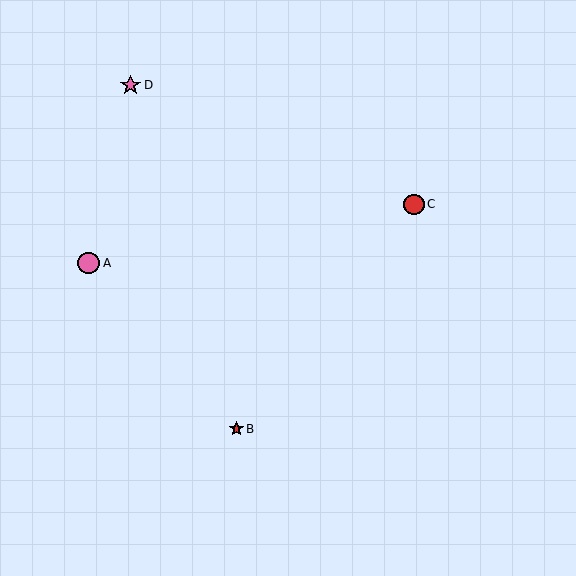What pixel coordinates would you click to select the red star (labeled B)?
Click at (236, 429) to select the red star B.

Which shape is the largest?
The pink circle (labeled A) is the largest.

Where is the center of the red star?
The center of the red star is at (236, 429).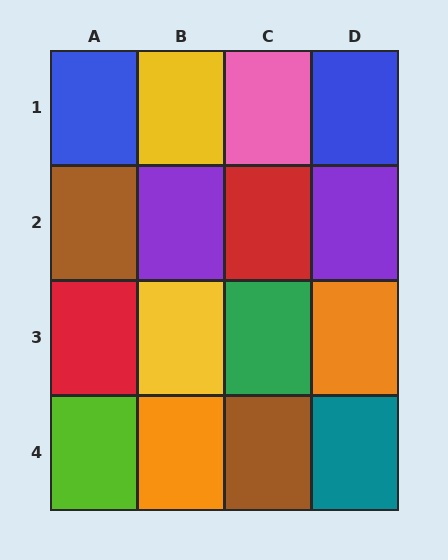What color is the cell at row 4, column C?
Brown.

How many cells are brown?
2 cells are brown.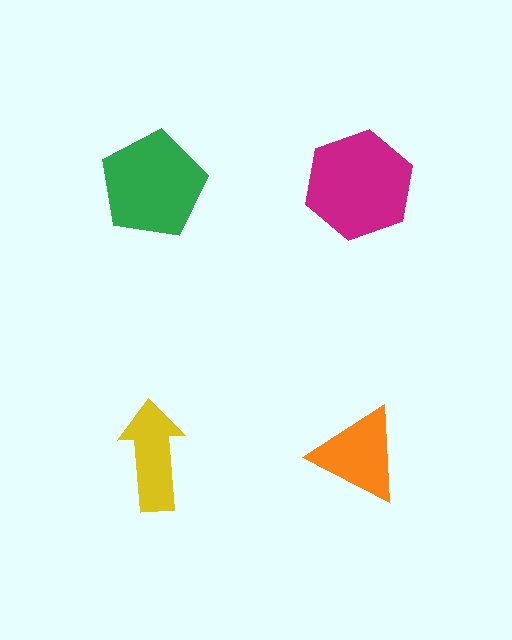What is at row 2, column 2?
An orange triangle.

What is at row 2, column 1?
A yellow arrow.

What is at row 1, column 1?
A green pentagon.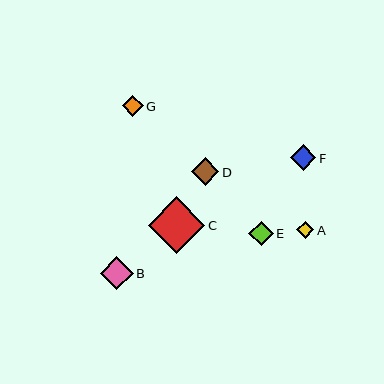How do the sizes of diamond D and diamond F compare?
Diamond D and diamond F are approximately the same size.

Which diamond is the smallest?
Diamond A is the smallest with a size of approximately 17 pixels.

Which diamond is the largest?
Diamond C is the largest with a size of approximately 57 pixels.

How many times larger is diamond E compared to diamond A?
Diamond E is approximately 1.5 times the size of diamond A.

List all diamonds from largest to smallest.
From largest to smallest: C, B, D, F, E, G, A.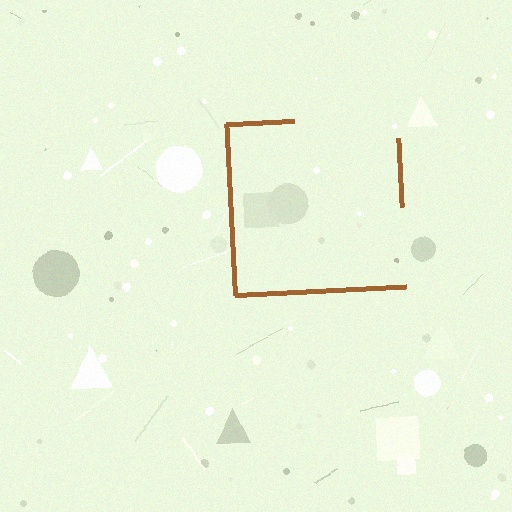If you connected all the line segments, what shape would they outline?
They would outline a square.